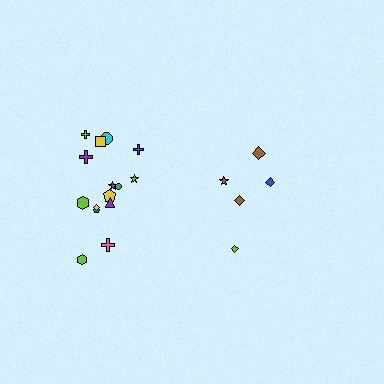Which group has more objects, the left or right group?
The left group.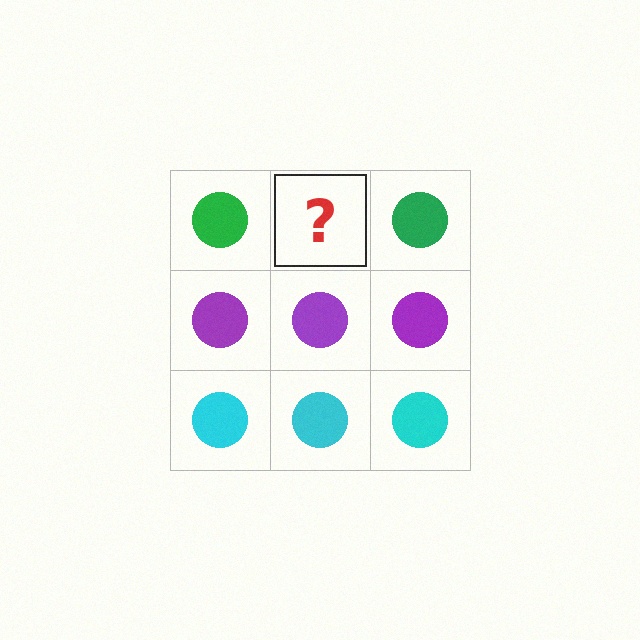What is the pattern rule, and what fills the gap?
The rule is that each row has a consistent color. The gap should be filled with a green circle.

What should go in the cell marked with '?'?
The missing cell should contain a green circle.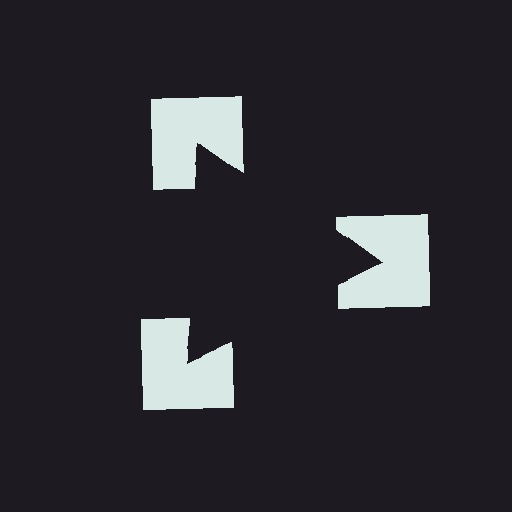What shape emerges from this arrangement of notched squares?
An illusory triangle — its edges are inferred from the aligned wedge cuts in the notched squares, not physically drawn.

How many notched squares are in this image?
There are 3 — one at each vertex of the illusory triangle.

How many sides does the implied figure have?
3 sides.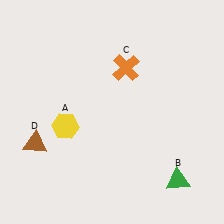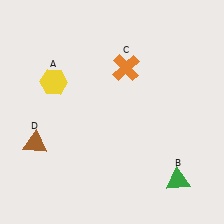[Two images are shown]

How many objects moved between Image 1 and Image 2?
1 object moved between the two images.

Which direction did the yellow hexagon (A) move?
The yellow hexagon (A) moved up.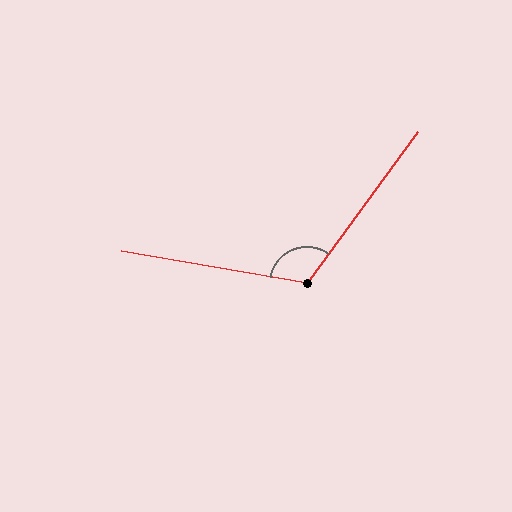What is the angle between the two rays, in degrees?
Approximately 117 degrees.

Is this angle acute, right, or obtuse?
It is obtuse.